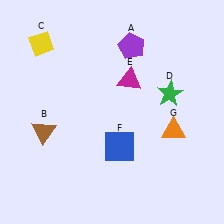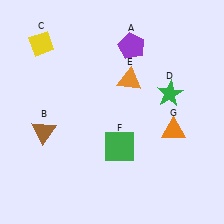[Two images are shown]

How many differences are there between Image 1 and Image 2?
There are 2 differences between the two images.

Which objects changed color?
E changed from magenta to orange. F changed from blue to green.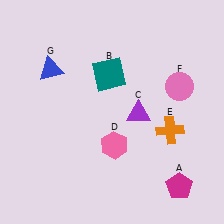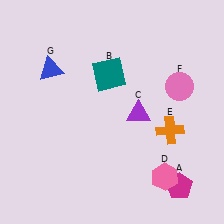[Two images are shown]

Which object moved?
The pink hexagon (D) moved right.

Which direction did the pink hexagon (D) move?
The pink hexagon (D) moved right.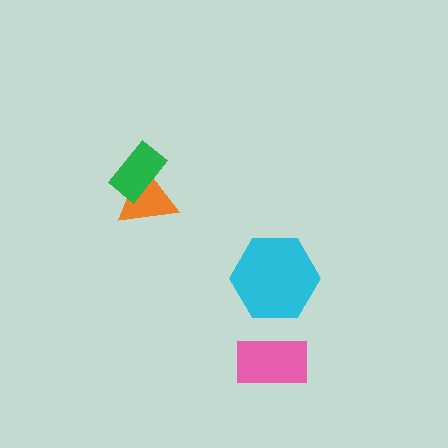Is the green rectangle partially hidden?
No, no other shape covers it.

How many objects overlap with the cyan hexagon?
0 objects overlap with the cyan hexagon.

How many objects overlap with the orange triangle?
1 object overlaps with the orange triangle.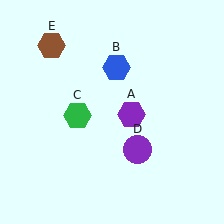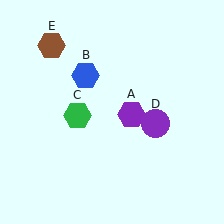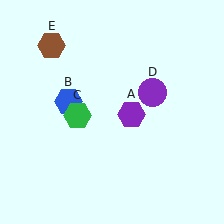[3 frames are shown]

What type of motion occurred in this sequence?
The blue hexagon (object B), purple circle (object D) rotated counterclockwise around the center of the scene.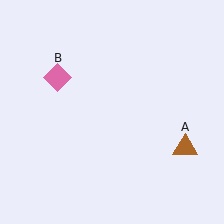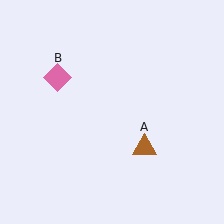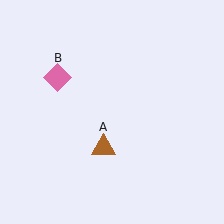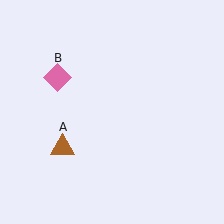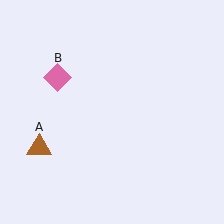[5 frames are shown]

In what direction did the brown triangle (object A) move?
The brown triangle (object A) moved left.